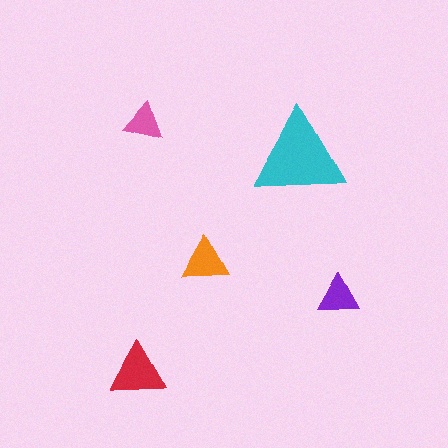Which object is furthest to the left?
The red triangle is leftmost.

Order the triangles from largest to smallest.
the cyan one, the red one, the orange one, the purple one, the pink one.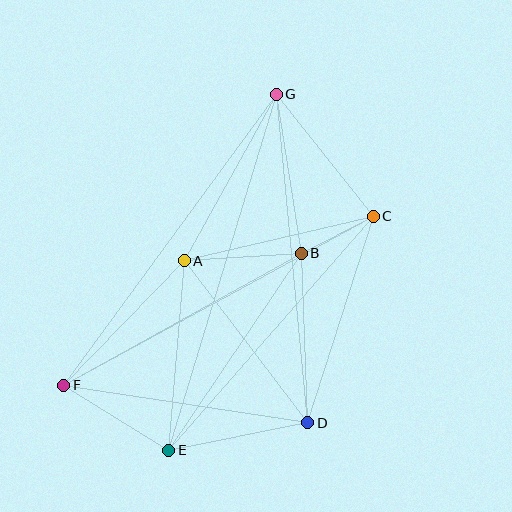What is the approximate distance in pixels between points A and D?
The distance between A and D is approximately 204 pixels.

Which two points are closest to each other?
Points B and C are closest to each other.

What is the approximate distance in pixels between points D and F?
The distance between D and F is approximately 247 pixels.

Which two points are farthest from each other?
Points E and G are farthest from each other.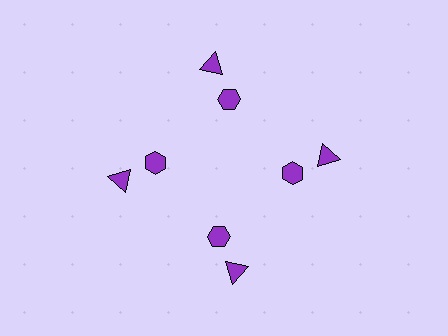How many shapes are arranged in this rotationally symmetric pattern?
There are 8 shapes, arranged in 4 groups of 2.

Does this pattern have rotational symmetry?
Yes, this pattern has 4-fold rotational symmetry. It looks the same after rotating 90 degrees around the center.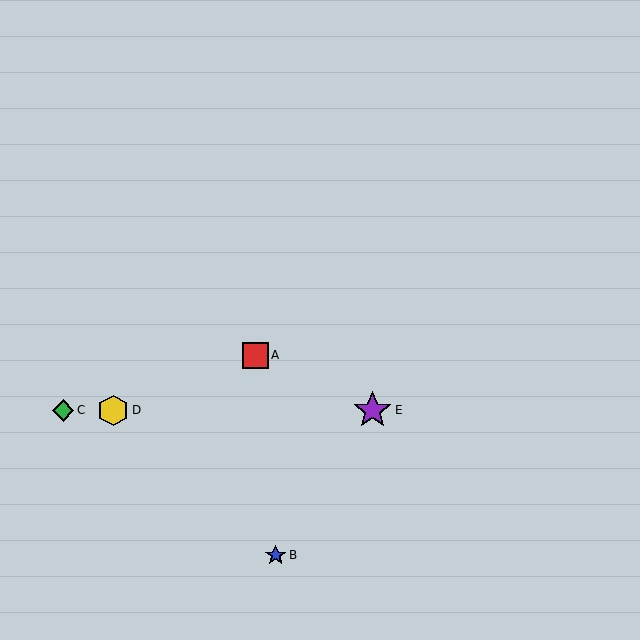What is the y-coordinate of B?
Object B is at y≈555.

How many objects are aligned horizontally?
3 objects (C, D, E) are aligned horizontally.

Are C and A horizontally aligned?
No, C is at y≈410 and A is at y≈355.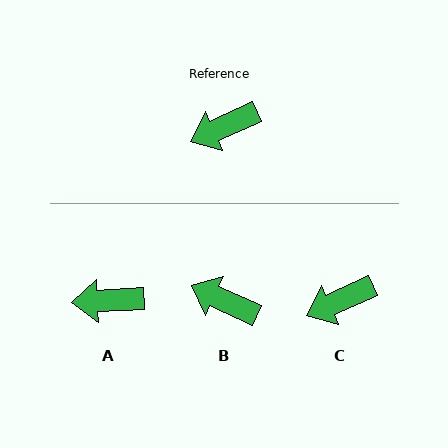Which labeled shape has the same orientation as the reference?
C.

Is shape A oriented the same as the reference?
No, it is off by about 21 degrees.